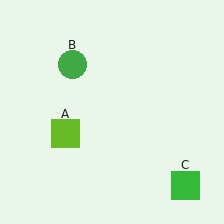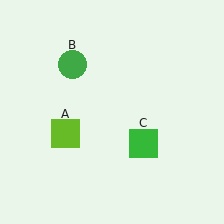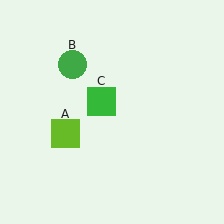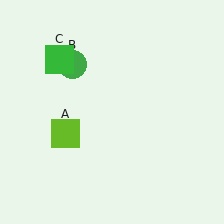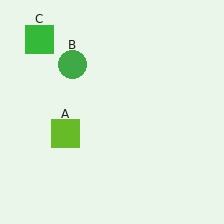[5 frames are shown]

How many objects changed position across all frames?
1 object changed position: green square (object C).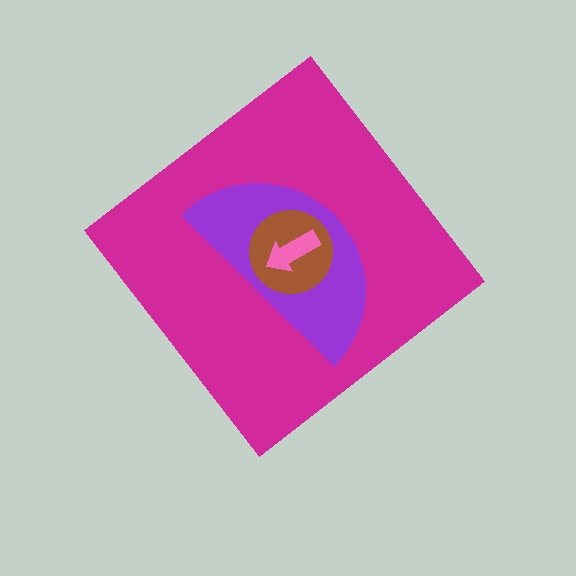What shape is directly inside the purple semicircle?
The brown circle.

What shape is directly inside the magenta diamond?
The purple semicircle.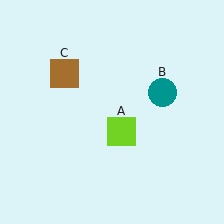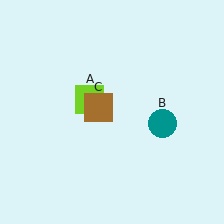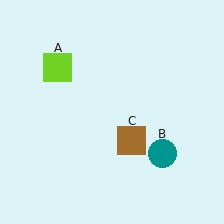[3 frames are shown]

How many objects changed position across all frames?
3 objects changed position: lime square (object A), teal circle (object B), brown square (object C).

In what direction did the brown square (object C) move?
The brown square (object C) moved down and to the right.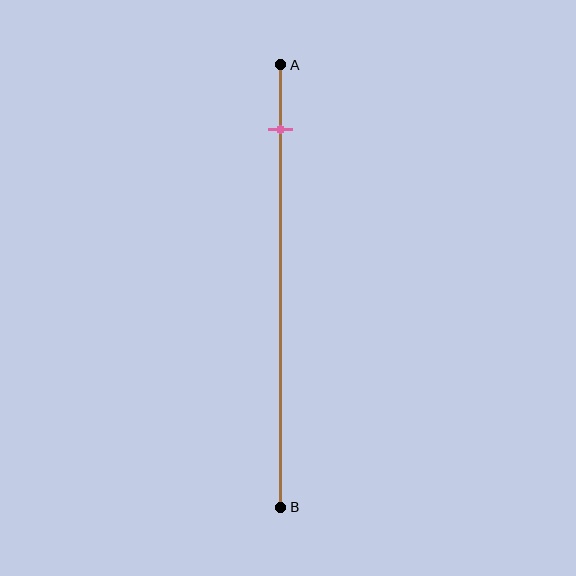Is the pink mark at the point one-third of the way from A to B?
No, the mark is at about 15% from A, not at the 33% one-third point.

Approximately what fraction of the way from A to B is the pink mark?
The pink mark is approximately 15% of the way from A to B.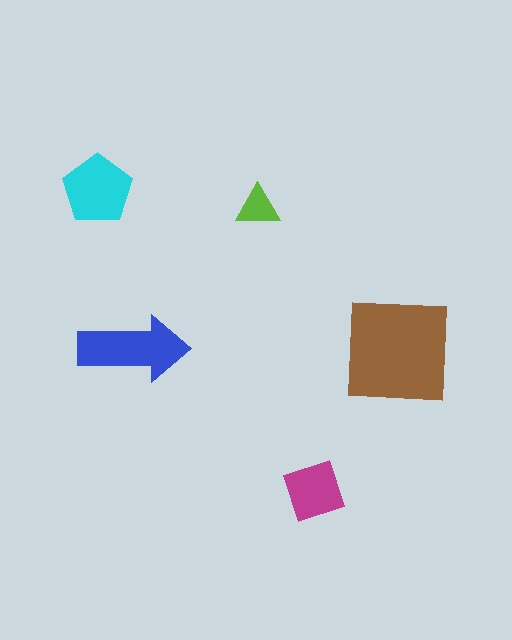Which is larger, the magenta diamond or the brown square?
The brown square.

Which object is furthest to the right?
The brown square is rightmost.